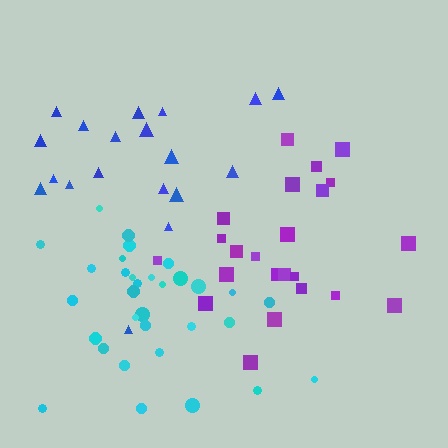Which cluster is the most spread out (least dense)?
Blue.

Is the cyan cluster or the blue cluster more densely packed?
Cyan.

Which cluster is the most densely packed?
Purple.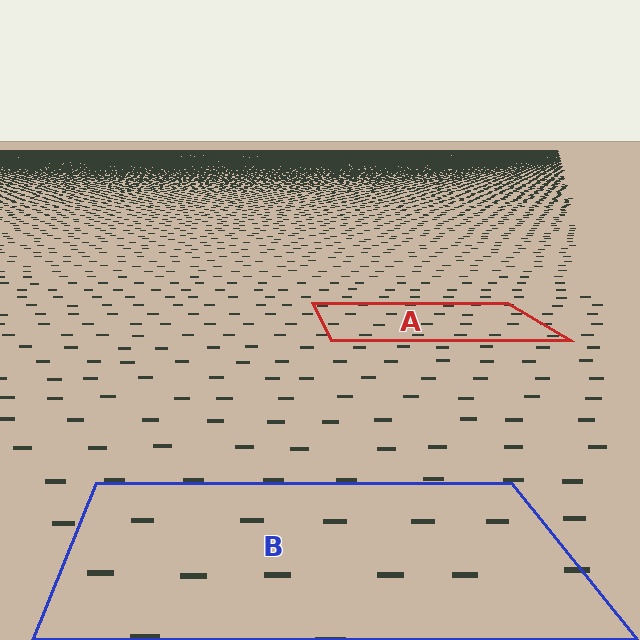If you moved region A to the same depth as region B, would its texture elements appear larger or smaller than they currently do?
They would appear larger. At a closer depth, the same texture elements are projected at a bigger on-screen size.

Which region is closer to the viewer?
Region B is closer. The texture elements there are larger and more spread out.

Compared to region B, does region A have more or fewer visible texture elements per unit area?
Region A has more texture elements per unit area — they are packed more densely because it is farther away.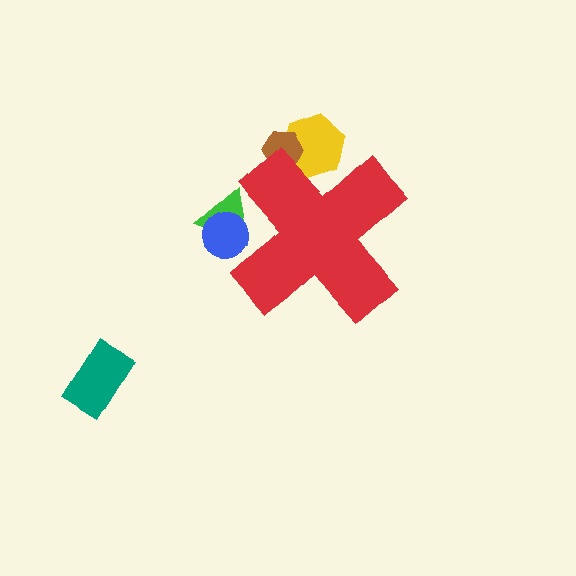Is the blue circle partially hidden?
Yes, the blue circle is partially hidden behind the red cross.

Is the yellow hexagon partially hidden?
Yes, the yellow hexagon is partially hidden behind the red cross.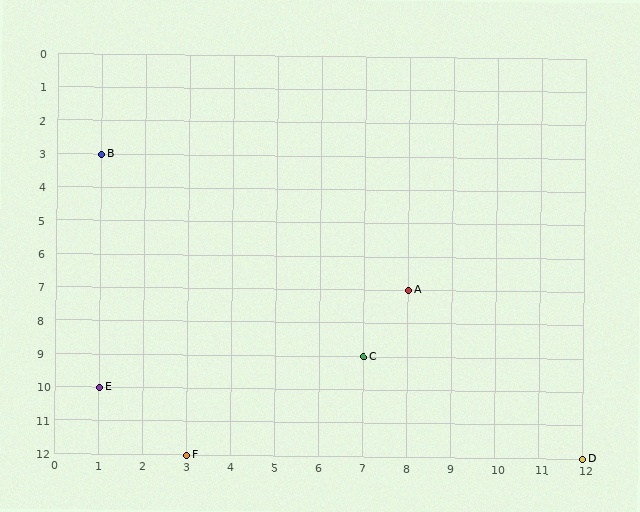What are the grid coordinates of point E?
Point E is at grid coordinates (1, 10).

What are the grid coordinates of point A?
Point A is at grid coordinates (8, 7).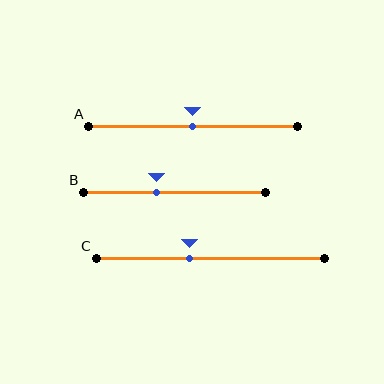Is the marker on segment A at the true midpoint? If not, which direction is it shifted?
Yes, the marker on segment A is at the true midpoint.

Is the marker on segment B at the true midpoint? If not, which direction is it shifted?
No, the marker on segment B is shifted to the left by about 10% of the segment length.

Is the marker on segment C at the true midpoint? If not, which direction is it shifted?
No, the marker on segment C is shifted to the left by about 9% of the segment length.